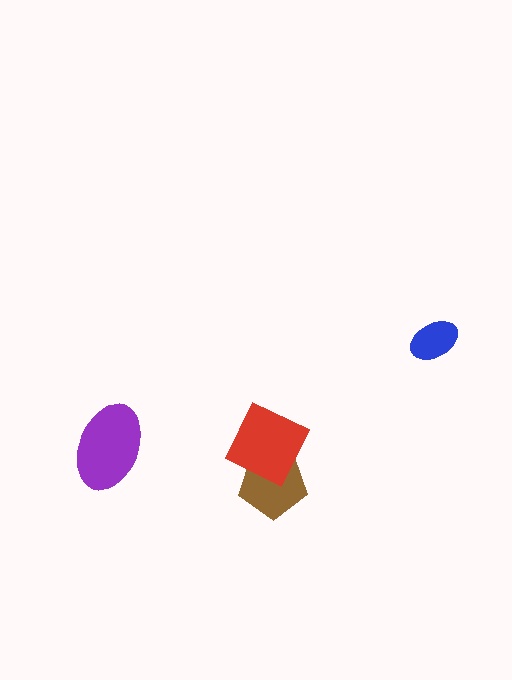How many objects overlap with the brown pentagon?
1 object overlaps with the brown pentagon.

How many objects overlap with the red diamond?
1 object overlaps with the red diamond.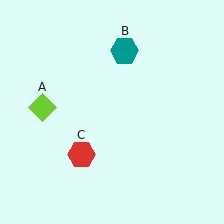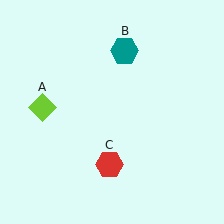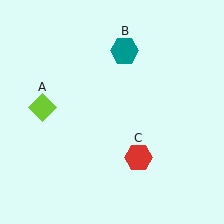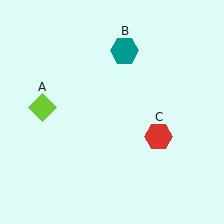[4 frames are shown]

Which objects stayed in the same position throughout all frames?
Lime diamond (object A) and teal hexagon (object B) remained stationary.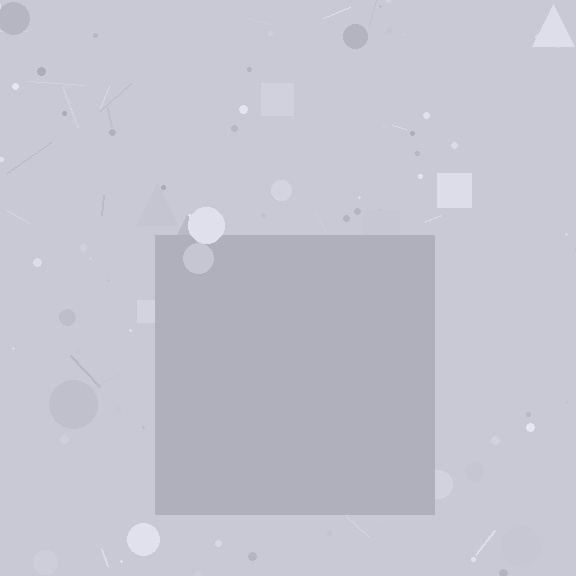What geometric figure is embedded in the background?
A square is embedded in the background.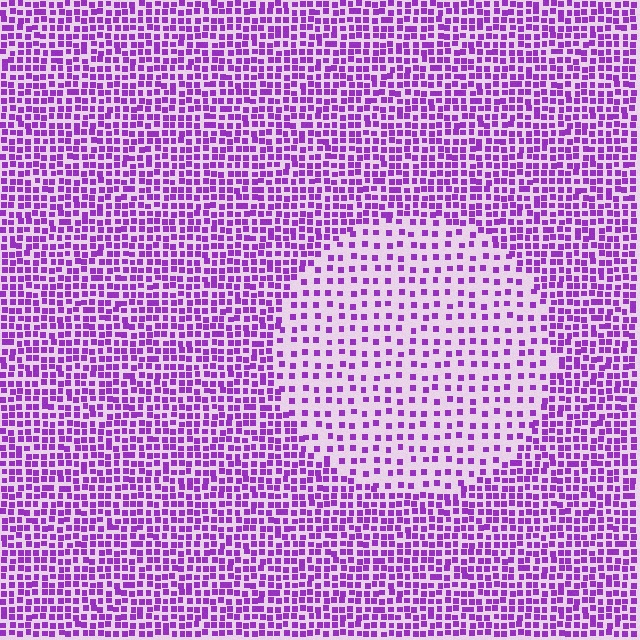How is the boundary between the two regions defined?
The boundary is defined by a change in element density (approximately 2.2x ratio). All elements are the same color, size, and shape.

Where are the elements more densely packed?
The elements are more densely packed outside the circle boundary.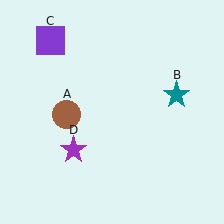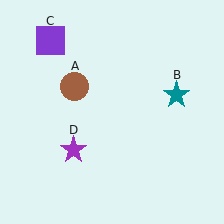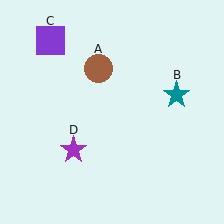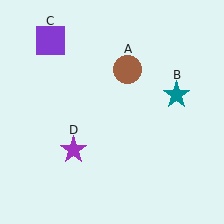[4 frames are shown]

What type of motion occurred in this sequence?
The brown circle (object A) rotated clockwise around the center of the scene.